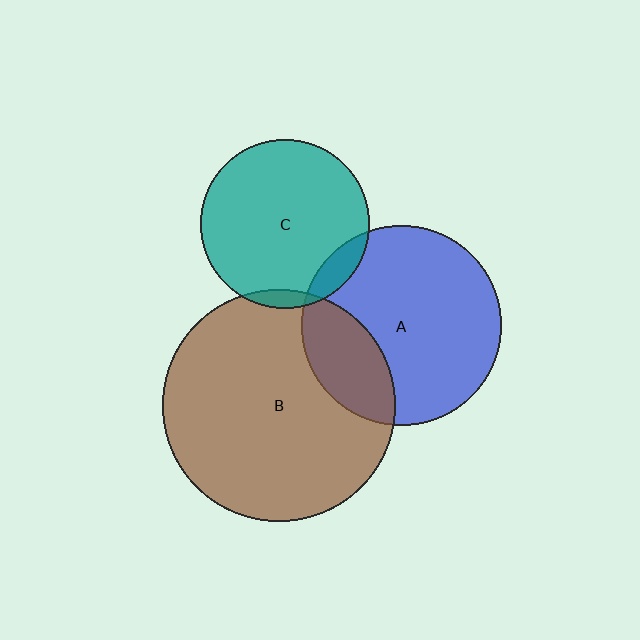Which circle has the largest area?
Circle B (brown).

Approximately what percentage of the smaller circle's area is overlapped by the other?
Approximately 25%.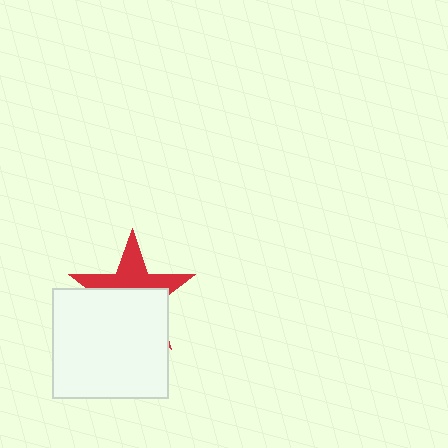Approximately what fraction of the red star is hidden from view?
Roughly 57% of the red star is hidden behind the white rectangle.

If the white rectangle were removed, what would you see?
You would see the complete red star.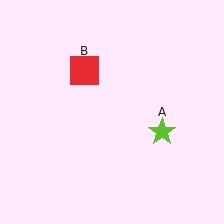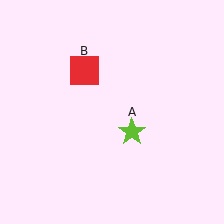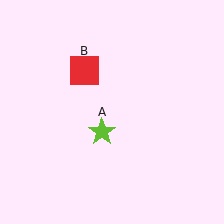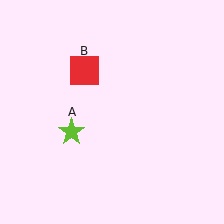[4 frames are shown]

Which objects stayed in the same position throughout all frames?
Red square (object B) remained stationary.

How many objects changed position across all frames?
1 object changed position: lime star (object A).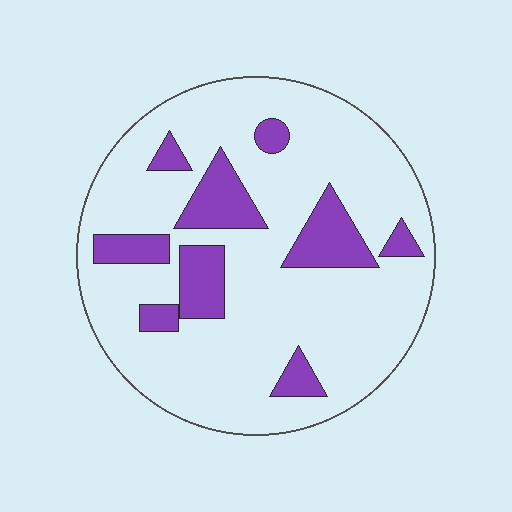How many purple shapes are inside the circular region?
9.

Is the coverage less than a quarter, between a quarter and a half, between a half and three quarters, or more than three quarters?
Less than a quarter.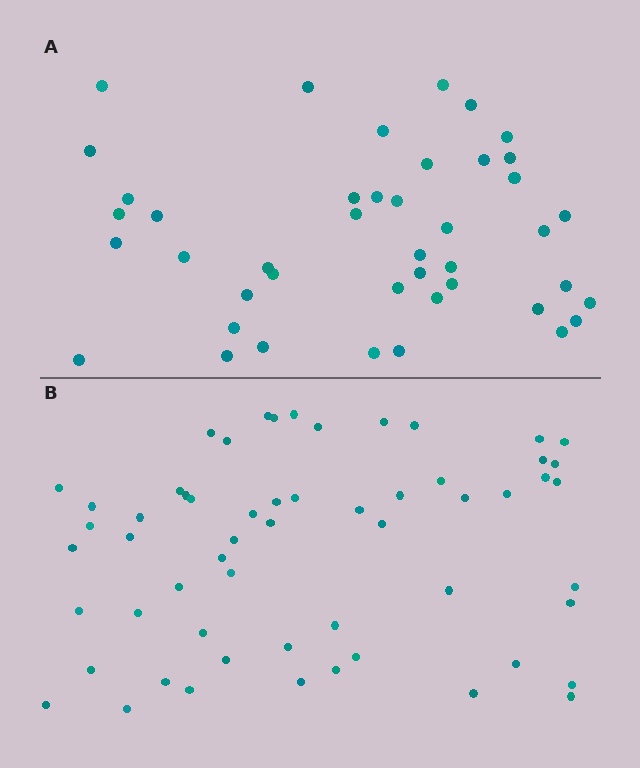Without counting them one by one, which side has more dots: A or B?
Region B (the bottom region) has more dots.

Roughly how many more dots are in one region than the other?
Region B has approximately 15 more dots than region A.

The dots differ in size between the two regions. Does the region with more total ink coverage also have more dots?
No. Region A has more total ink coverage because its dots are larger, but region B actually contains more individual dots. Total area can be misleading — the number of items is what matters here.